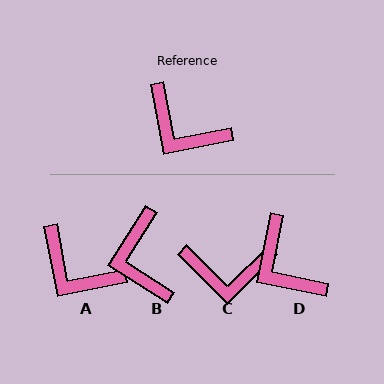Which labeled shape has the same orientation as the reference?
A.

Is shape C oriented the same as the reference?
No, it is off by about 34 degrees.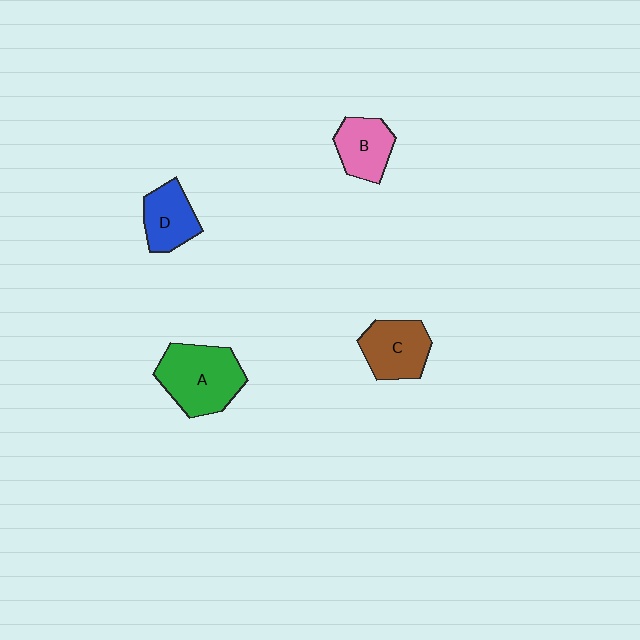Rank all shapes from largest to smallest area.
From largest to smallest: A (green), C (brown), B (pink), D (blue).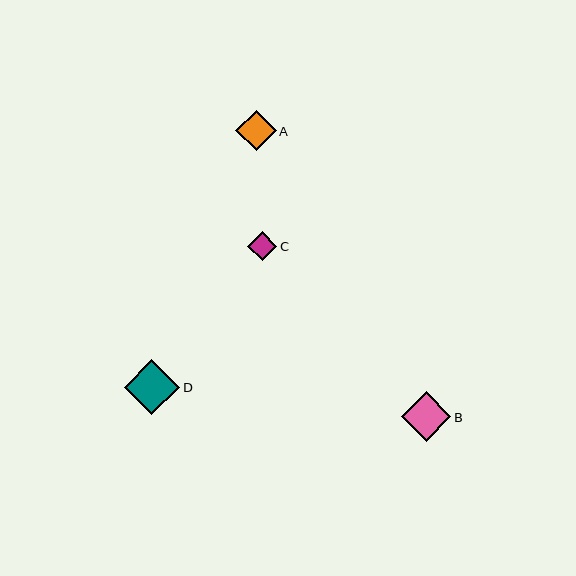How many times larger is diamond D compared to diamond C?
Diamond D is approximately 1.9 times the size of diamond C.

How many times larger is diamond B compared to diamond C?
Diamond B is approximately 1.7 times the size of diamond C.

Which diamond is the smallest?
Diamond C is the smallest with a size of approximately 29 pixels.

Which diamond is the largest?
Diamond D is the largest with a size of approximately 55 pixels.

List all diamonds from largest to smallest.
From largest to smallest: D, B, A, C.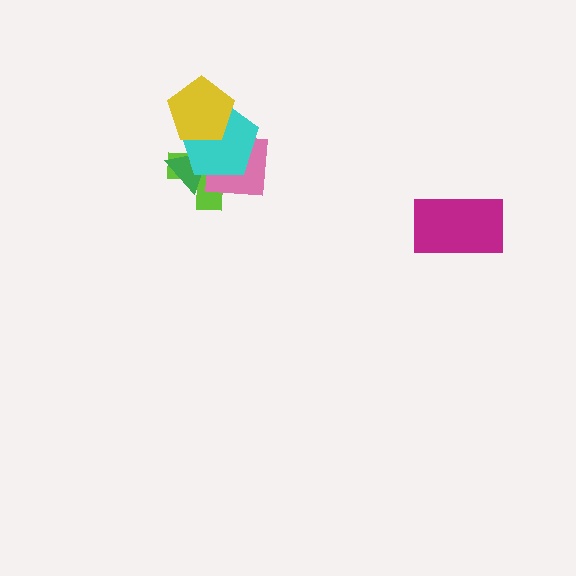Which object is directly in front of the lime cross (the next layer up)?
The pink square is directly in front of the lime cross.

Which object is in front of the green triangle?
The cyan pentagon is in front of the green triangle.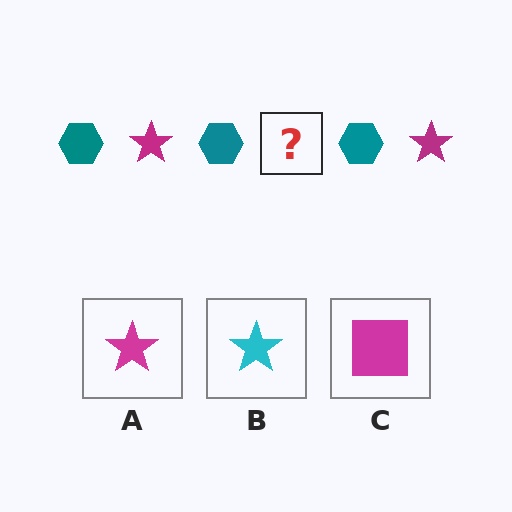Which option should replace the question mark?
Option A.